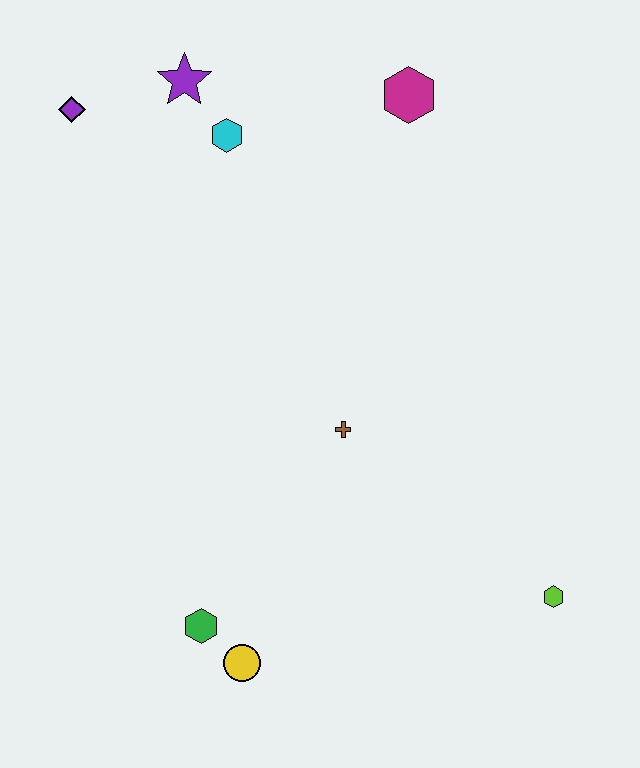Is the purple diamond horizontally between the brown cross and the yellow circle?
No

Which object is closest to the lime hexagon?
The brown cross is closest to the lime hexagon.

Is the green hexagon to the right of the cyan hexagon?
No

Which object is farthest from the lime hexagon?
The purple diamond is farthest from the lime hexagon.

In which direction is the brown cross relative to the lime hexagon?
The brown cross is to the left of the lime hexagon.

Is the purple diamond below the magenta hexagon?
Yes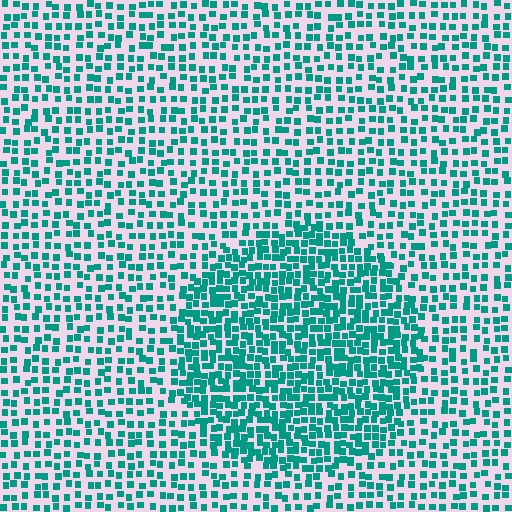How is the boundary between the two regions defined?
The boundary is defined by a change in element density (approximately 1.8x ratio). All elements are the same color, size, and shape.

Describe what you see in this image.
The image contains small teal elements arranged at two different densities. A circle-shaped region is visible where the elements are more densely packed than the surrounding area.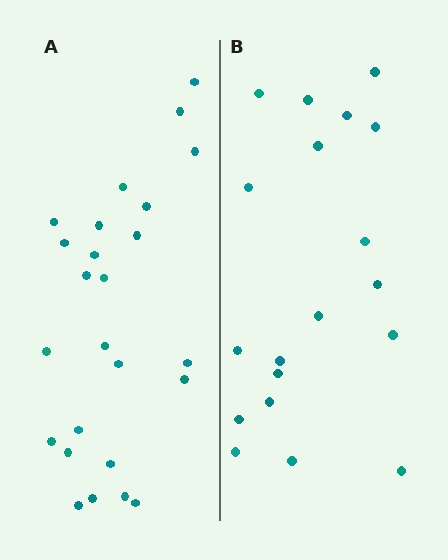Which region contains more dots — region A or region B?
Region A (the left region) has more dots.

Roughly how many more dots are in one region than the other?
Region A has about 6 more dots than region B.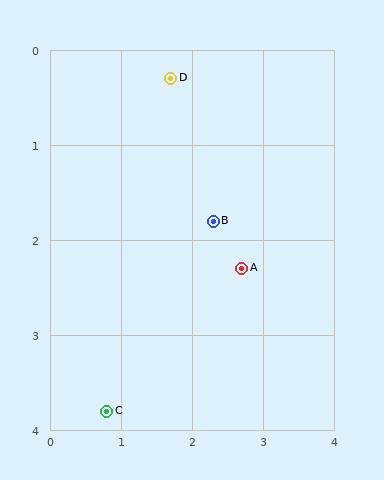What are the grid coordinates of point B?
Point B is at approximately (2.3, 1.8).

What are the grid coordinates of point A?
Point A is at approximately (2.7, 2.3).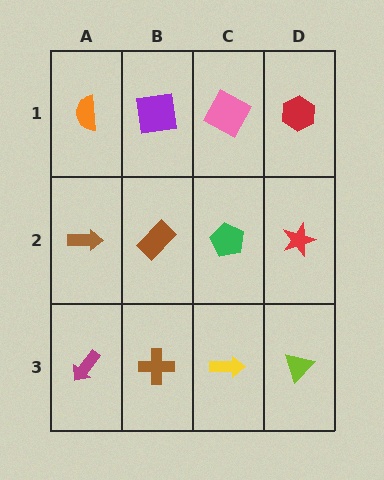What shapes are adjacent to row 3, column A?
A brown arrow (row 2, column A), a brown cross (row 3, column B).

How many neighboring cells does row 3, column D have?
2.